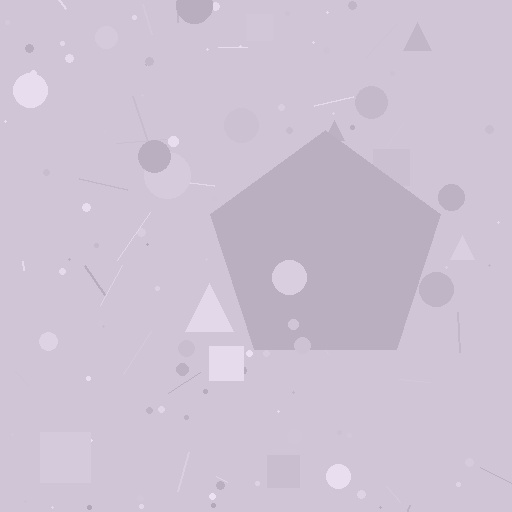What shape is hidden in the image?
A pentagon is hidden in the image.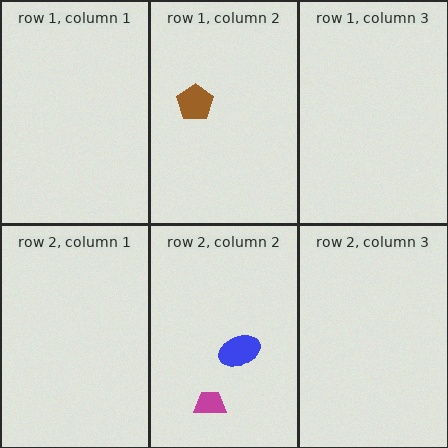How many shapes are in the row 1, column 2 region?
1.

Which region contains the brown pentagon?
The row 1, column 2 region.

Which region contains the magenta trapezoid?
The row 2, column 2 region.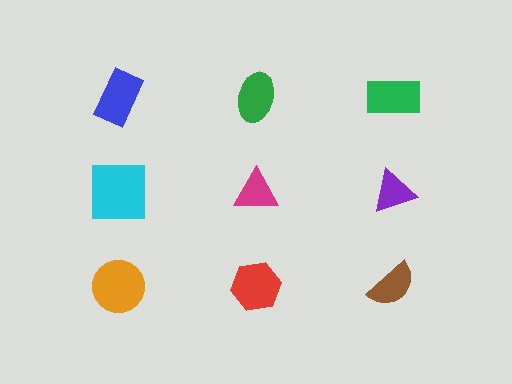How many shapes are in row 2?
3 shapes.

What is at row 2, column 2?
A magenta triangle.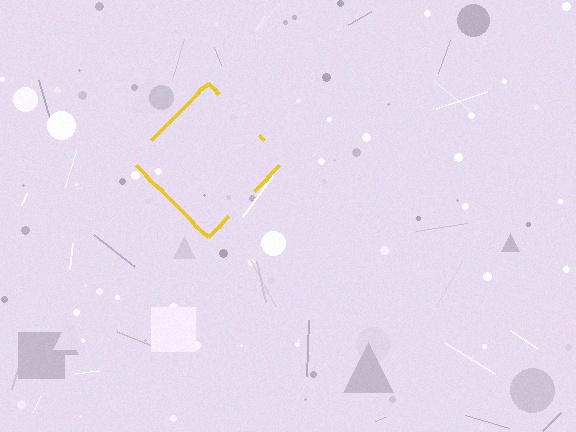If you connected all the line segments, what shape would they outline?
They would outline a diamond.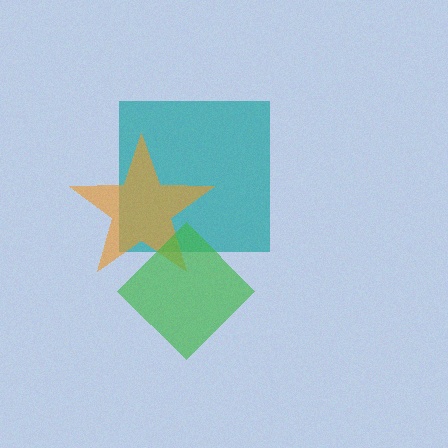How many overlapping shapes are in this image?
There are 3 overlapping shapes in the image.